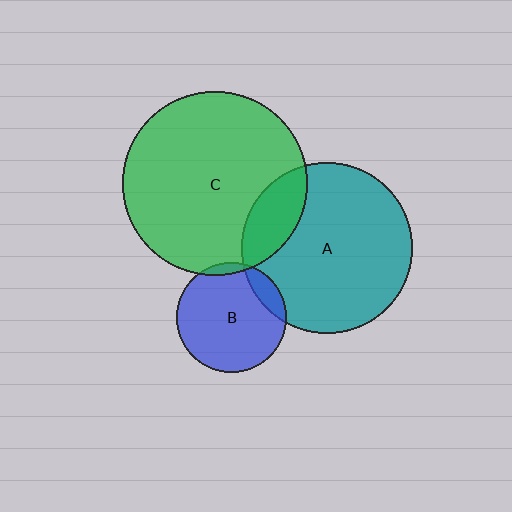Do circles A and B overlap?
Yes.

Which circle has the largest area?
Circle C (green).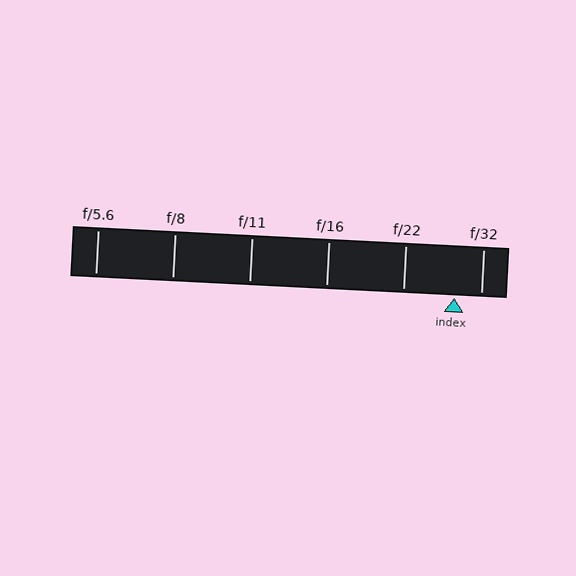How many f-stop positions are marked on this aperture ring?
There are 6 f-stop positions marked.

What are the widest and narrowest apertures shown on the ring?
The widest aperture shown is f/5.6 and the narrowest is f/32.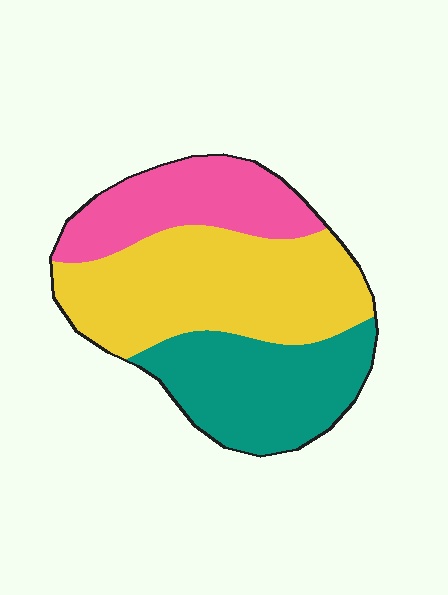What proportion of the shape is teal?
Teal takes up about one third (1/3) of the shape.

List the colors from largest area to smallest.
From largest to smallest: yellow, teal, pink.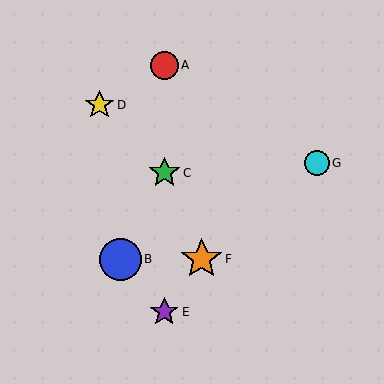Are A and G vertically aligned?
No, A is at x≈164 and G is at x≈317.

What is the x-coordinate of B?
Object B is at x≈120.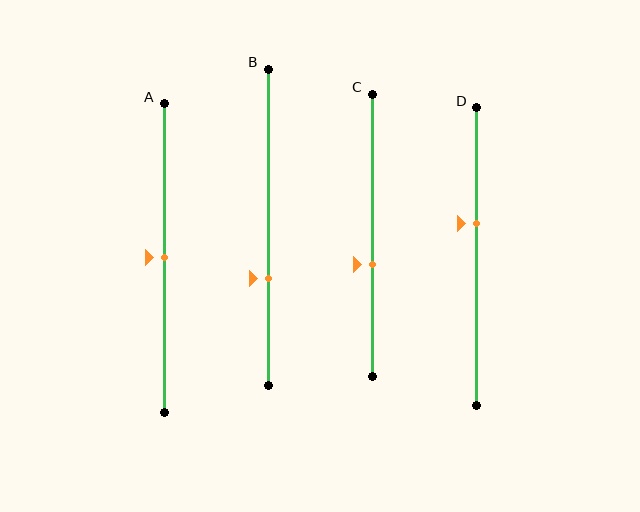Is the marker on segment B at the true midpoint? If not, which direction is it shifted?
No, the marker on segment B is shifted downward by about 16% of the segment length.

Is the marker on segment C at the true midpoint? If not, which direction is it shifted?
No, the marker on segment C is shifted downward by about 10% of the segment length.